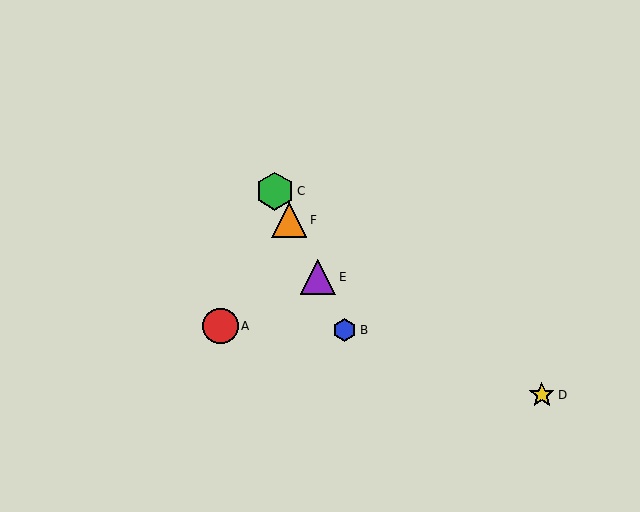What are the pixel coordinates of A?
Object A is at (221, 326).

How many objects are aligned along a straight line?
4 objects (B, C, E, F) are aligned along a straight line.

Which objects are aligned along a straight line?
Objects B, C, E, F are aligned along a straight line.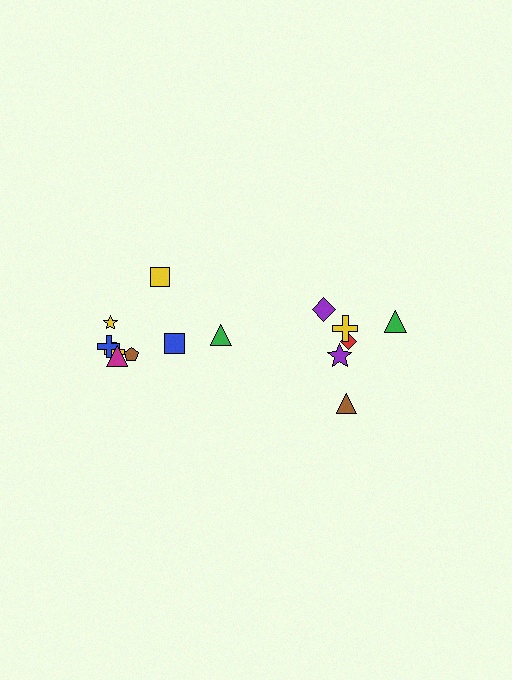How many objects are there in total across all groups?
There are 14 objects.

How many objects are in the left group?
There are 8 objects.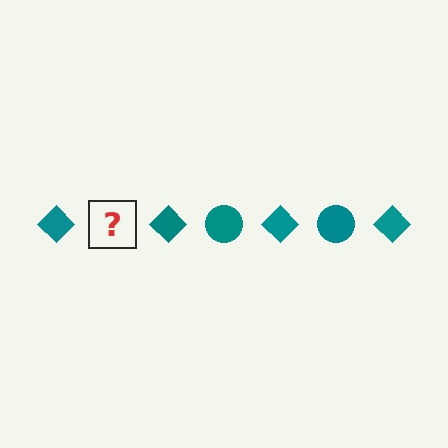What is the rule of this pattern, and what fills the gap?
The rule is that the pattern cycles through diamond, circle shapes in teal. The gap should be filled with a teal circle.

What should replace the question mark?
The question mark should be replaced with a teal circle.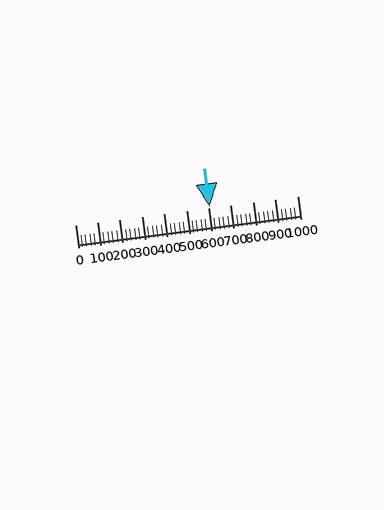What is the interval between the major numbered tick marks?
The major tick marks are spaced 100 units apart.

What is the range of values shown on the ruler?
The ruler shows values from 0 to 1000.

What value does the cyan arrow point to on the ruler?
The cyan arrow points to approximately 604.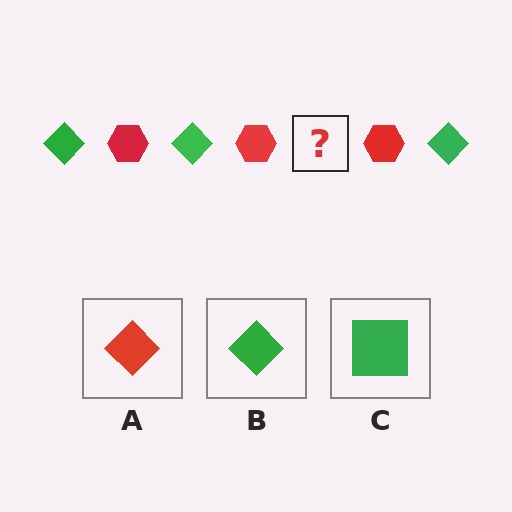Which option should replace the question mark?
Option B.